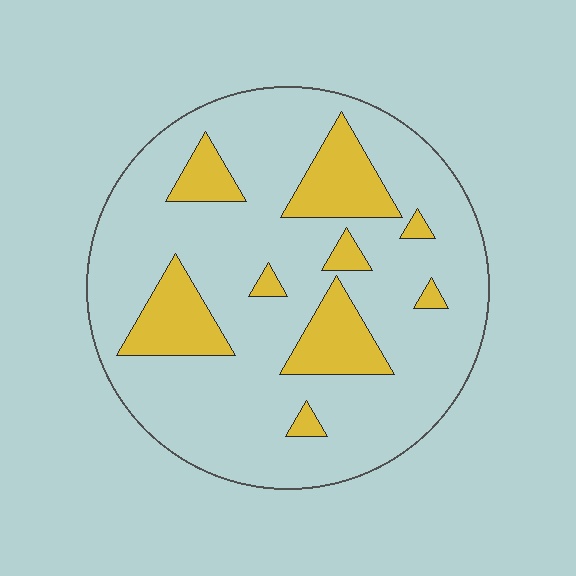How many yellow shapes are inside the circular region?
9.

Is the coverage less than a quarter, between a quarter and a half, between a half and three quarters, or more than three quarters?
Less than a quarter.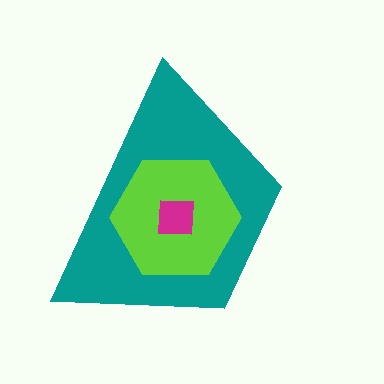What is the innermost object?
The magenta square.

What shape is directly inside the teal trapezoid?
The lime hexagon.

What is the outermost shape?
The teal trapezoid.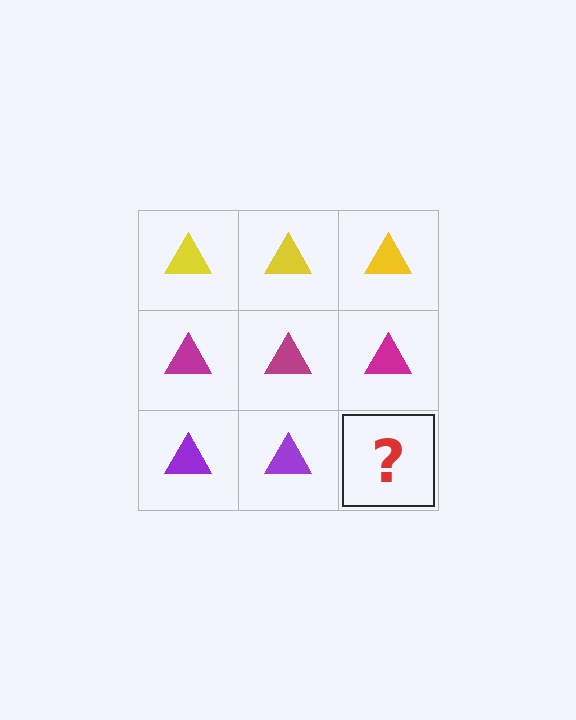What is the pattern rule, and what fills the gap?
The rule is that each row has a consistent color. The gap should be filled with a purple triangle.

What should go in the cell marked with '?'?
The missing cell should contain a purple triangle.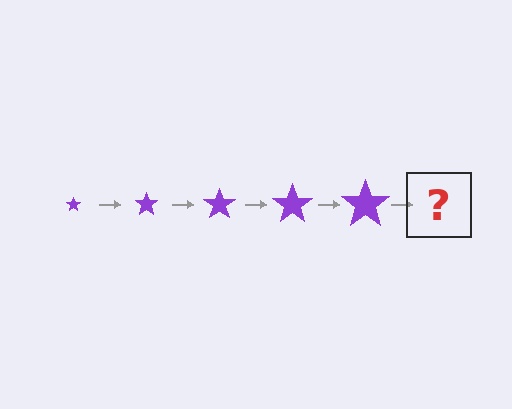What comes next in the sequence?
The next element should be a purple star, larger than the previous one.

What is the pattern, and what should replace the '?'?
The pattern is that the star gets progressively larger each step. The '?' should be a purple star, larger than the previous one.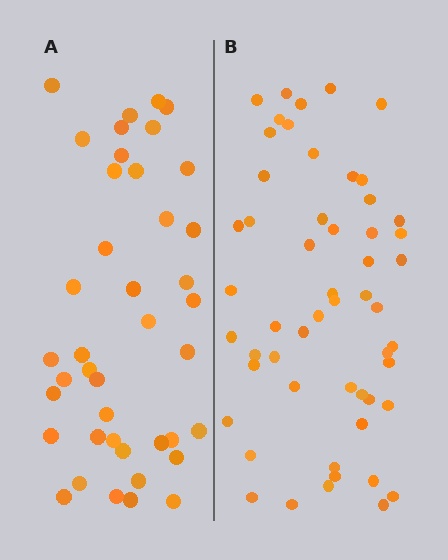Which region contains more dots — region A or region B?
Region B (the right region) has more dots.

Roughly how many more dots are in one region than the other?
Region B has approximately 15 more dots than region A.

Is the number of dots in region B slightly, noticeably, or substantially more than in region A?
Region B has noticeably more, but not dramatically so. The ratio is roughly 1.3 to 1.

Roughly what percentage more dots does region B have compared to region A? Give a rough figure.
About 30% more.